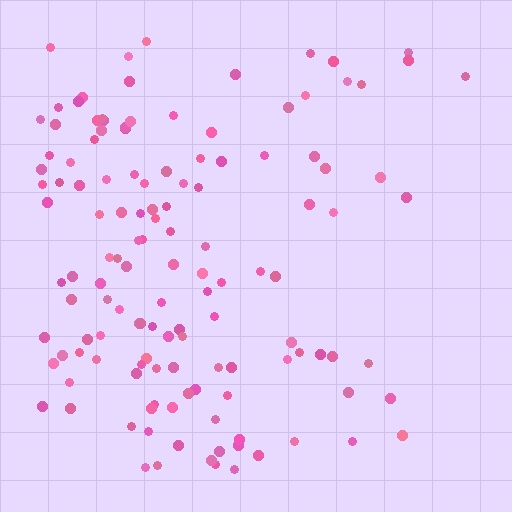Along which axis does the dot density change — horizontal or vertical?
Horizontal.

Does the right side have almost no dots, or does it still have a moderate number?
Still a moderate number, just noticeably fewer than the left.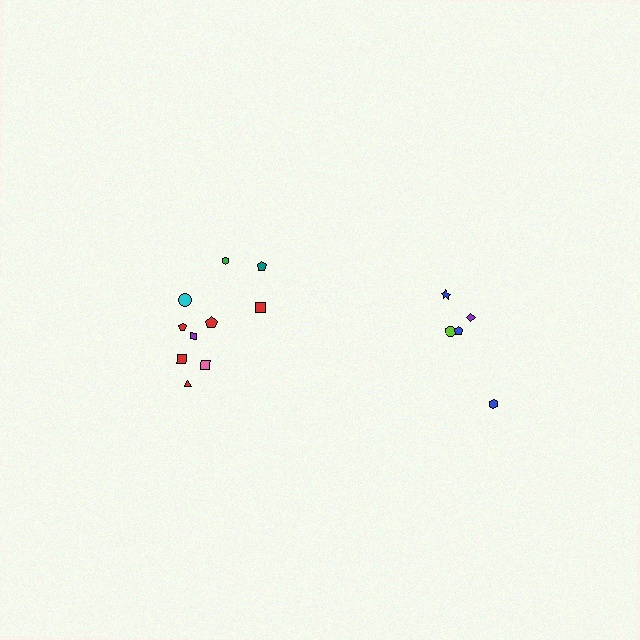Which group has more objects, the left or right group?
The left group.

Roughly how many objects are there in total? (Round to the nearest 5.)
Roughly 15 objects in total.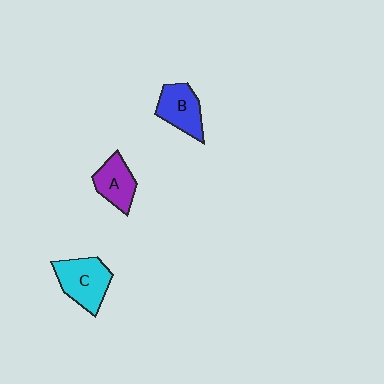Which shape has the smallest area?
Shape A (purple).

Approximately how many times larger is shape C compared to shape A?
Approximately 1.4 times.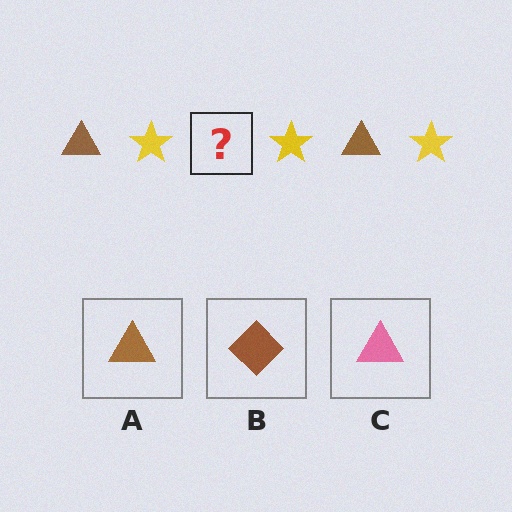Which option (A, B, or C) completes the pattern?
A.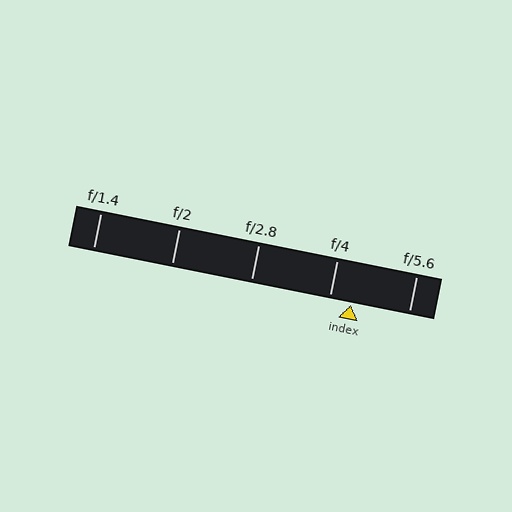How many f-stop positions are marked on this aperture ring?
There are 5 f-stop positions marked.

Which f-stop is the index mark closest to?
The index mark is closest to f/4.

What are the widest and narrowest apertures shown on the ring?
The widest aperture shown is f/1.4 and the narrowest is f/5.6.